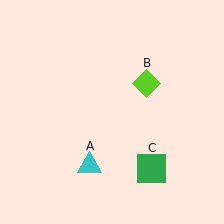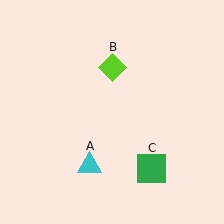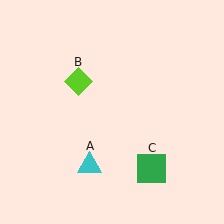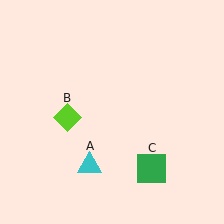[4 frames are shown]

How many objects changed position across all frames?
1 object changed position: lime diamond (object B).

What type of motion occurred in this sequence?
The lime diamond (object B) rotated counterclockwise around the center of the scene.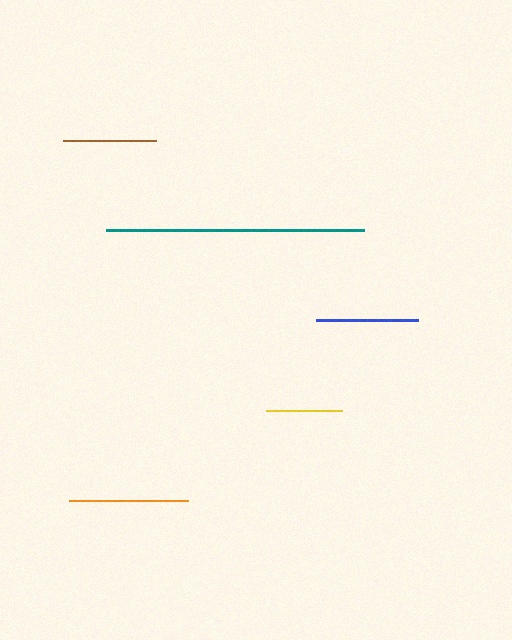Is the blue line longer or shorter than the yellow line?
The blue line is longer than the yellow line.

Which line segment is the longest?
The teal line is the longest at approximately 258 pixels.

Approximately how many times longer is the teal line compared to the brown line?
The teal line is approximately 2.8 times the length of the brown line.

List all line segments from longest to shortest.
From longest to shortest: teal, orange, blue, brown, yellow.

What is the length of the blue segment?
The blue segment is approximately 102 pixels long.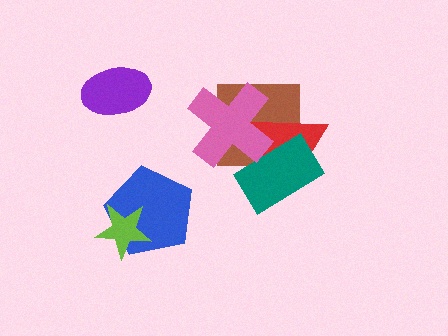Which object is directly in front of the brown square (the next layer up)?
The red triangle is directly in front of the brown square.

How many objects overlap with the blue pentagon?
1 object overlaps with the blue pentagon.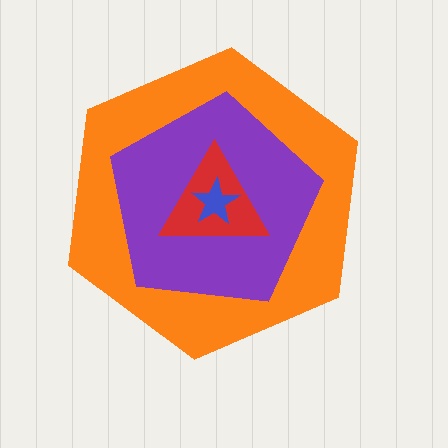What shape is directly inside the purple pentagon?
The red triangle.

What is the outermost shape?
The orange hexagon.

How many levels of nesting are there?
4.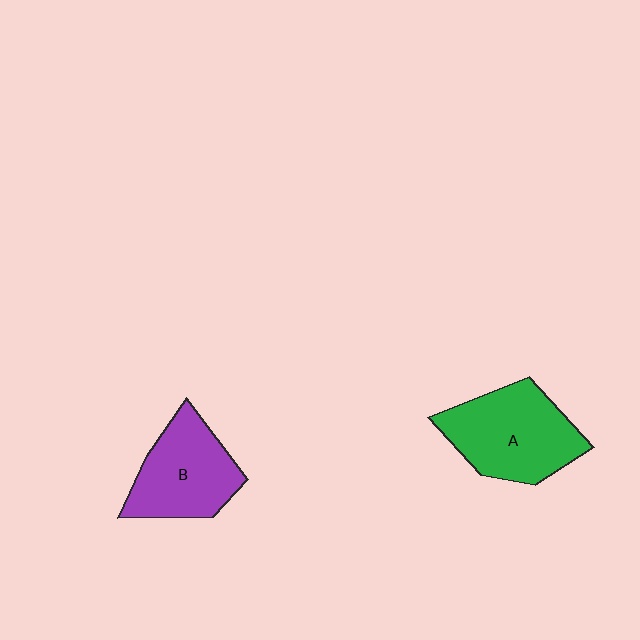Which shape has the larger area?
Shape A (green).